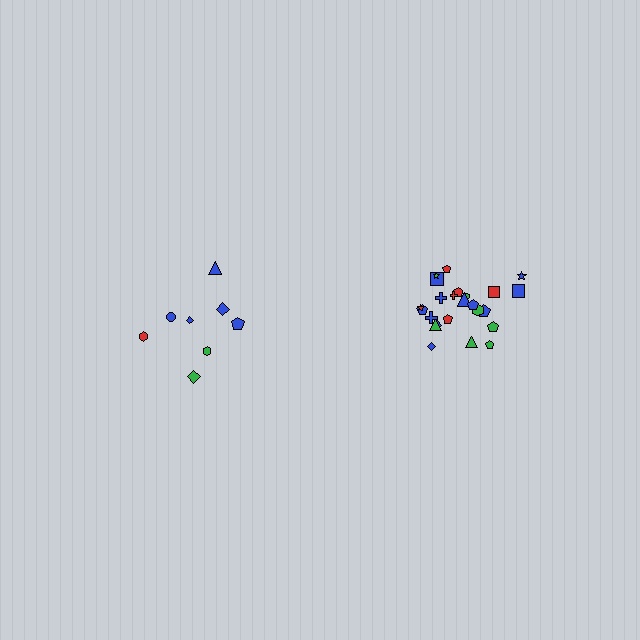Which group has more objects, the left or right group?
The right group.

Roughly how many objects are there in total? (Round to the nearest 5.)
Roughly 35 objects in total.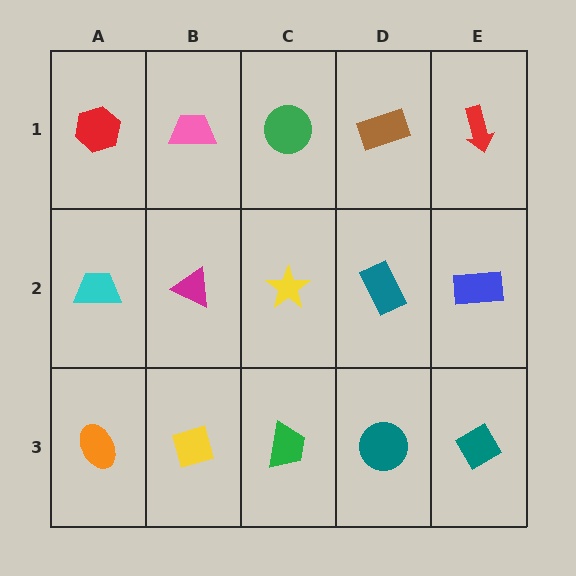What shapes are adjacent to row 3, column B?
A magenta triangle (row 2, column B), an orange ellipse (row 3, column A), a green trapezoid (row 3, column C).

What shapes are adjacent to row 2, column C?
A green circle (row 1, column C), a green trapezoid (row 3, column C), a magenta triangle (row 2, column B), a teal rectangle (row 2, column D).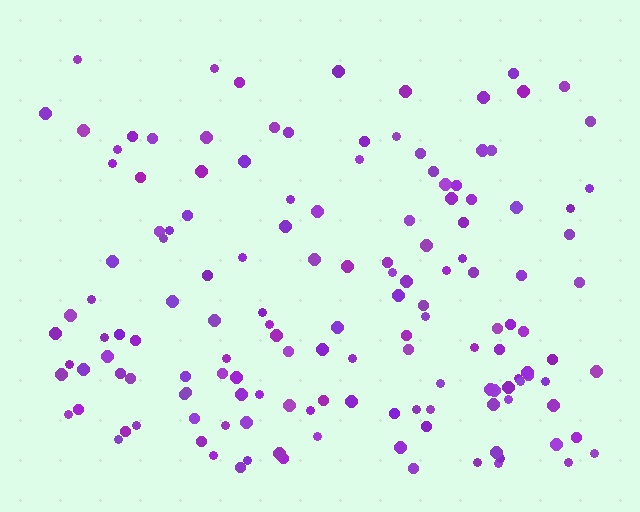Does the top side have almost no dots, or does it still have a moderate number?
Still a moderate number, just noticeably fewer than the bottom.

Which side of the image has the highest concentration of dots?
The bottom.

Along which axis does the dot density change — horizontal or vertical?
Vertical.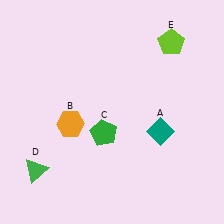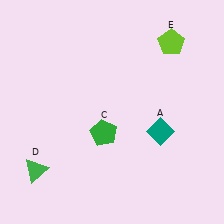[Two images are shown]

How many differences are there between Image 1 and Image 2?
There is 1 difference between the two images.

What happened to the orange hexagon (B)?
The orange hexagon (B) was removed in Image 2. It was in the bottom-left area of Image 1.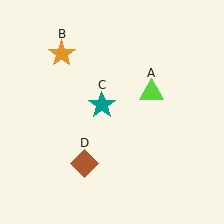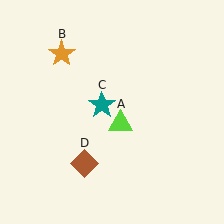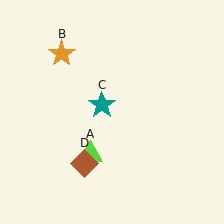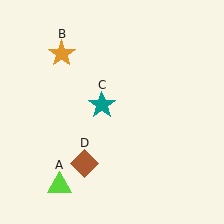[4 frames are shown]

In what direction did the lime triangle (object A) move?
The lime triangle (object A) moved down and to the left.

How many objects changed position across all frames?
1 object changed position: lime triangle (object A).